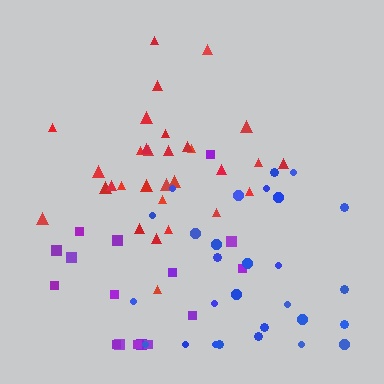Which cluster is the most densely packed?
Red.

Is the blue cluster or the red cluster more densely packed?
Red.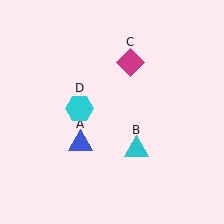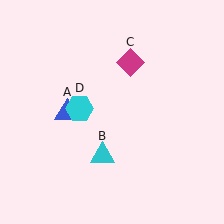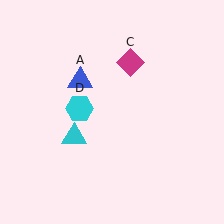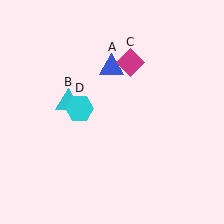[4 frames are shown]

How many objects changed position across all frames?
2 objects changed position: blue triangle (object A), cyan triangle (object B).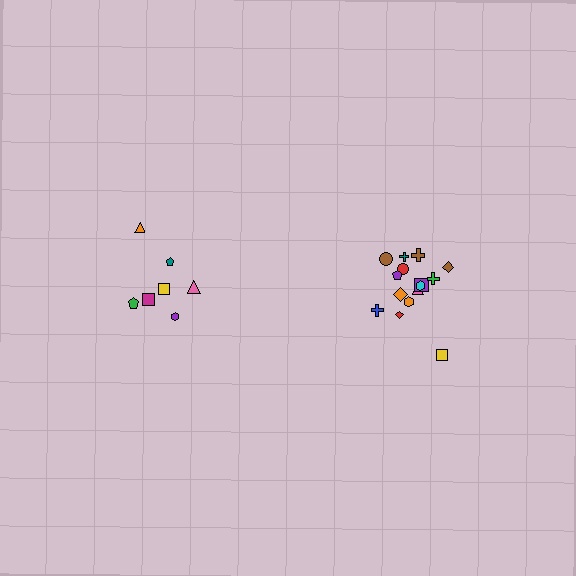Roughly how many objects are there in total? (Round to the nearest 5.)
Roughly 20 objects in total.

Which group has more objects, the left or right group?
The right group.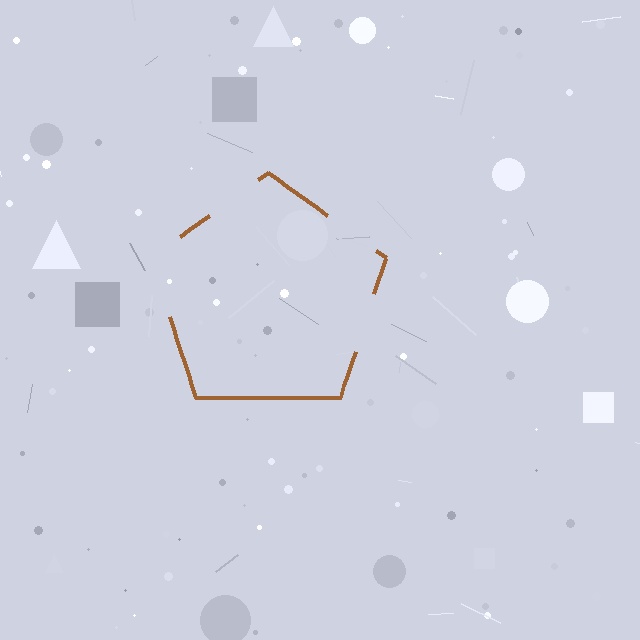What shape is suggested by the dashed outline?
The dashed outline suggests a pentagon.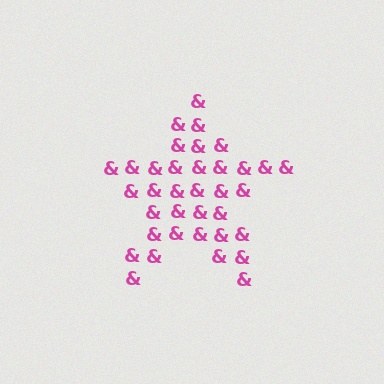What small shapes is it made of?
It is made of small ampersands.